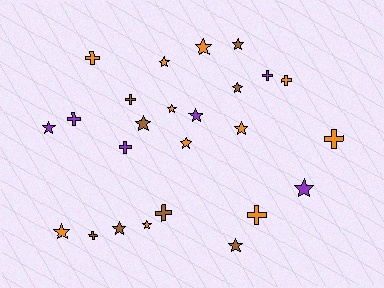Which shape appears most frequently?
Star, with 15 objects.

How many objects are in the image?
There are 25 objects.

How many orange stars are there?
There are 7 orange stars.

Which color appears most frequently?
Orange, with 11 objects.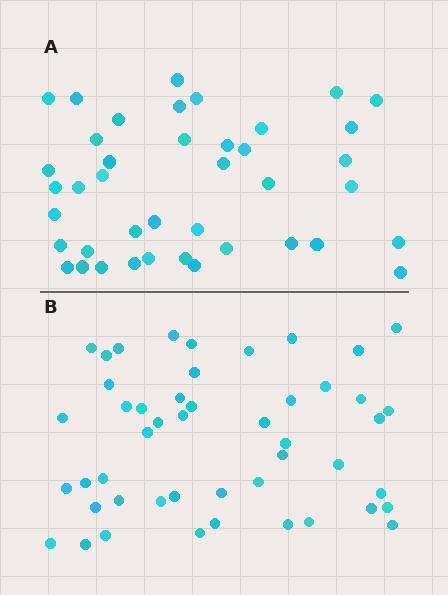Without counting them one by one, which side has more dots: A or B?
Region B (the bottom region) has more dots.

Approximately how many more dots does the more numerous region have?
Region B has roughly 8 or so more dots than region A.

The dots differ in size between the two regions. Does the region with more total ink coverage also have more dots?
No. Region A has more total ink coverage because its dots are larger, but region B actually contains more individual dots. Total area can be misleading — the number of items is what matters here.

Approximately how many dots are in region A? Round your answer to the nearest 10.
About 40 dots. (The exact count is 41, which rounds to 40.)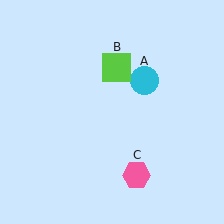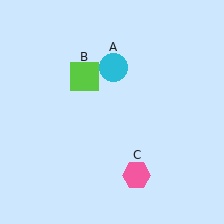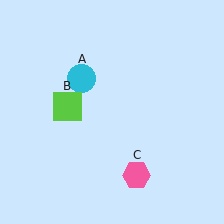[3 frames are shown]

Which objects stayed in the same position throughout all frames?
Pink hexagon (object C) remained stationary.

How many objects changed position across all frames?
2 objects changed position: cyan circle (object A), lime square (object B).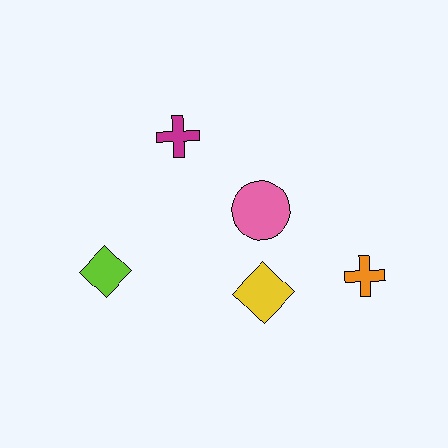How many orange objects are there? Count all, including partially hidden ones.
There is 1 orange object.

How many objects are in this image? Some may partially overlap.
There are 5 objects.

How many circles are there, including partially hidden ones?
There is 1 circle.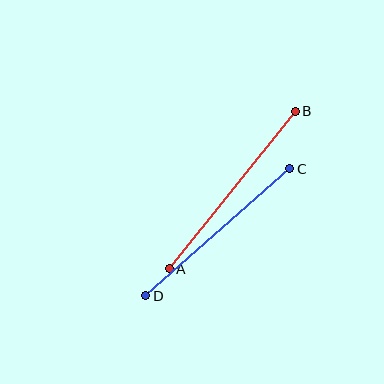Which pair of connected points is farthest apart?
Points A and B are farthest apart.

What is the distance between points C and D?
The distance is approximately 192 pixels.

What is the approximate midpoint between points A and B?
The midpoint is at approximately (232, 190) pixels.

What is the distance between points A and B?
The distance is approximately 202 pixels.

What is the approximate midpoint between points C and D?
The midpoint is at approximately (218, 232) pixels.